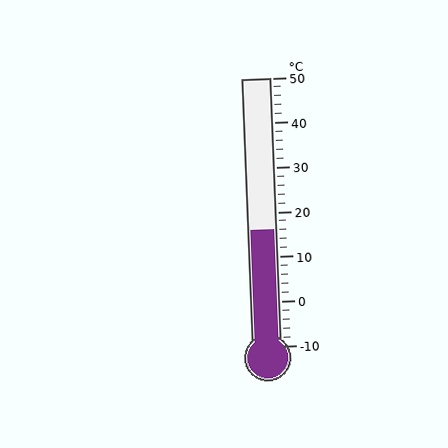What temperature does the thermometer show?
The thermometer shows approximately 16°C.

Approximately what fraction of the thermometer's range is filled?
The thermometer is filled to approximately 45% of its range.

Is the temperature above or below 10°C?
The temperature is above 10°C.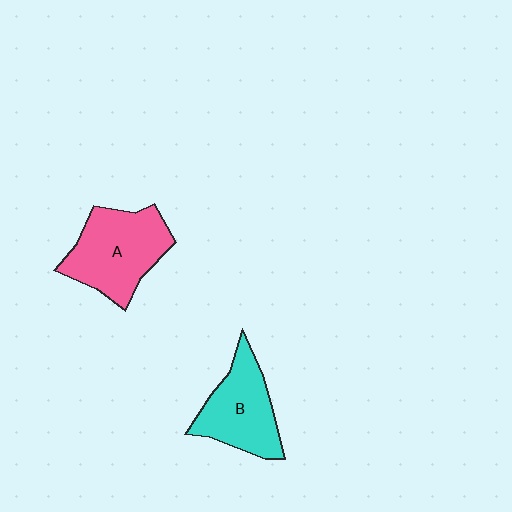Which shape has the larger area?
Shape A (pink).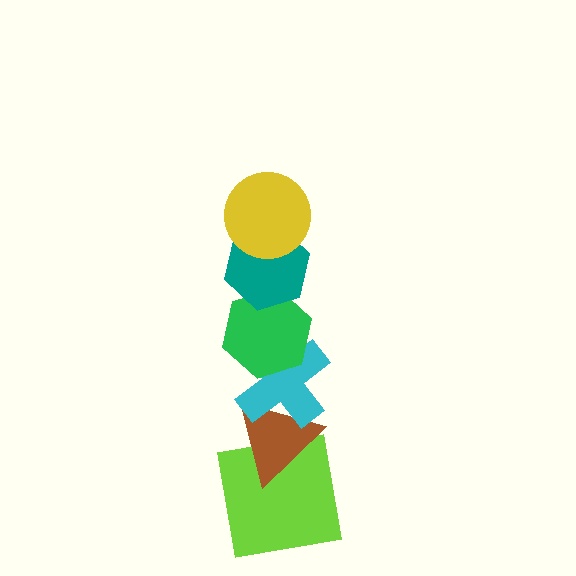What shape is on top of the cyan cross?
The green hexagon is on top of the cyan cross.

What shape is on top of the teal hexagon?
The yellow circle is on top of the teal hexagon.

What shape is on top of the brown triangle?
The cyan cross is on top of the brown triangle.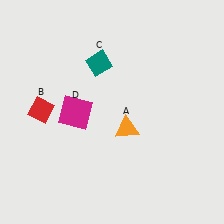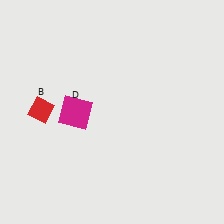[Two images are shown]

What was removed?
The teal diamond (C), the orange triangle (A) were removed in Image 2.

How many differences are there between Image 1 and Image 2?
There are 2 differences between the two images.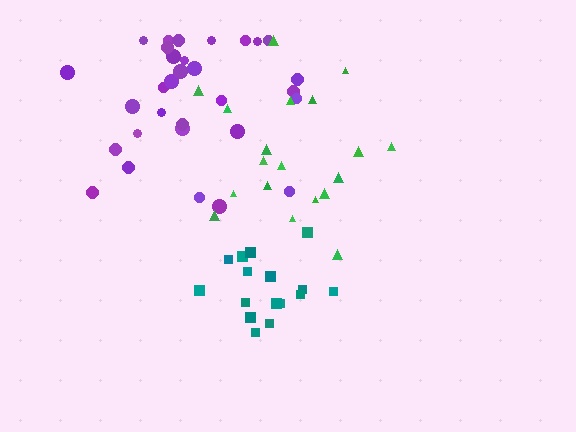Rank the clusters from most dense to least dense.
teal, purple, green.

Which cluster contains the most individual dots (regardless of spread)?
Purple (32).